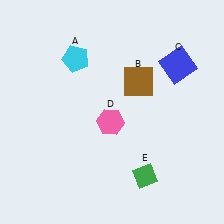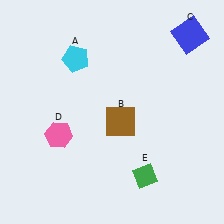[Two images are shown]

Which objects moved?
The objects that moved are: the brown square (B), the blue square (C), the pink hexagon (D).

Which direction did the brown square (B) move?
The brown square (B) moved down.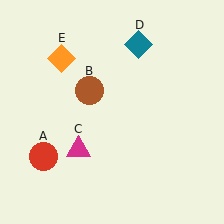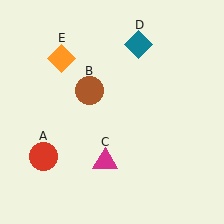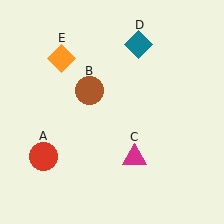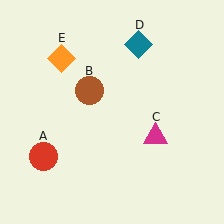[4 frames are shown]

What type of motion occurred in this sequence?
The magenta triangle (object C) rotated counterclockwise around the center of the scene.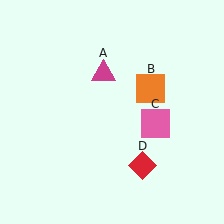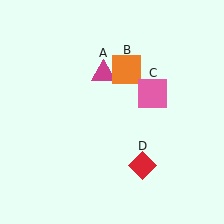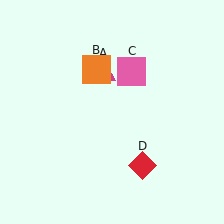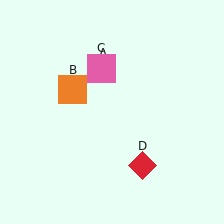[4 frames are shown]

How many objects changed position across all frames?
2 objects changed position: orange square (object B), pink square (object C).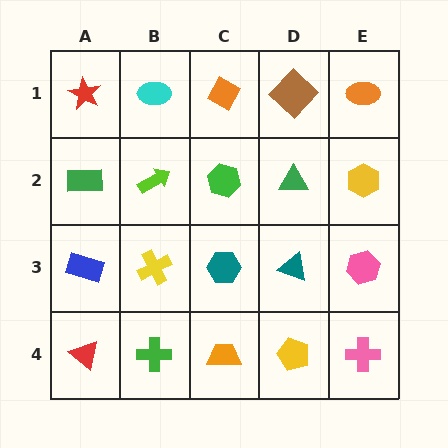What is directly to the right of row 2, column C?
A green triangle.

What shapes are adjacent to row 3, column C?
A green hexagon (row 2, column C), an orange trapezoid (row 4, column C), a yellow cross (row 3, column B), a teal triangle (row 3, column D).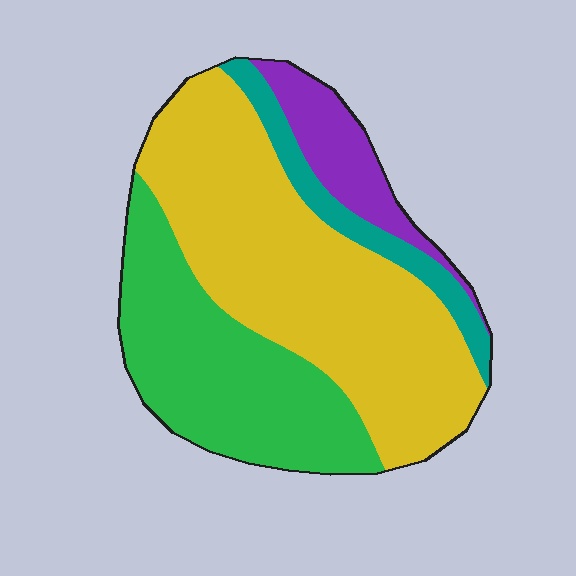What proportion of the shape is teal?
Teal covers 9% of the shape.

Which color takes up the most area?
Yellow, at roughly 50%.